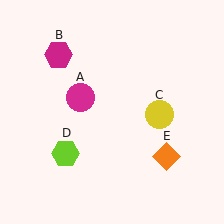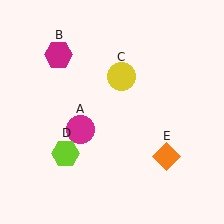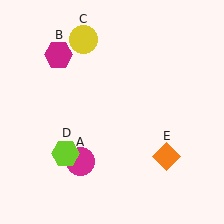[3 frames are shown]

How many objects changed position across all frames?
2 objects changed position: magenta circle (object A), yellow circle (object C).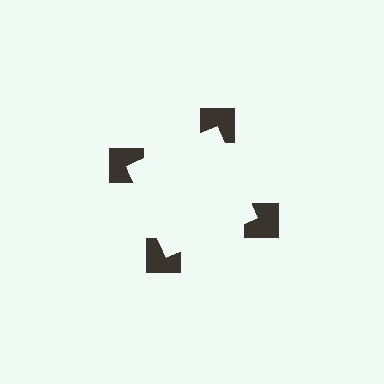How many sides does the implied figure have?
4 sides.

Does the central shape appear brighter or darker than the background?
It typically appears slightly brighter than the background, even though no actual brightness change is drawn.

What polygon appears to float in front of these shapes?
An illusory square — its edges are inferred from the aligned wedge cuts in the notched squares, not physically drawn.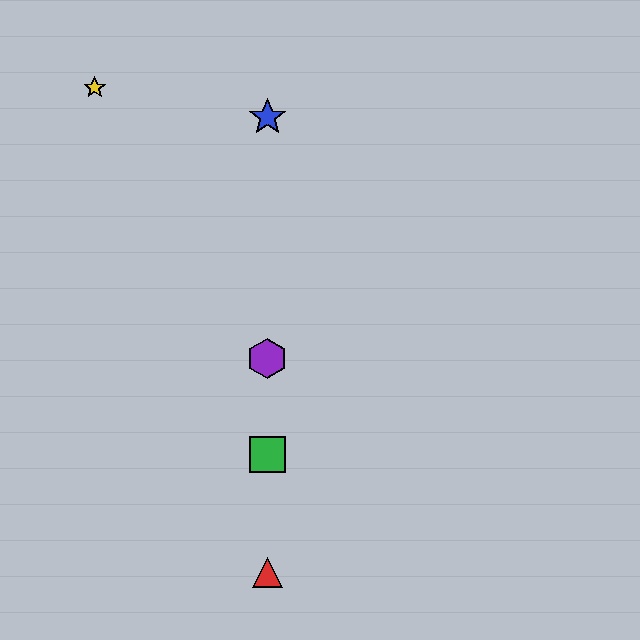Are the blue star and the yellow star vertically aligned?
No, the blue star is at x≈267 and the yellow star is at x≈95.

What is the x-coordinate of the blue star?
The blue star is at x≈267.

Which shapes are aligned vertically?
The red triangle, the blue star, the green square, the purple hexagon are aligned vertically.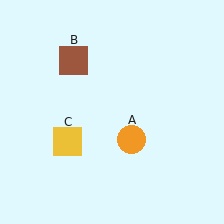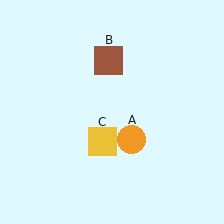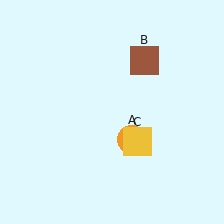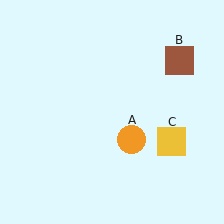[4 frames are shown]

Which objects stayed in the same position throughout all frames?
Orange circle (object A) remained stationary.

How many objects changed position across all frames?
2 objects changed position: brown square (object B), yellow square (object C).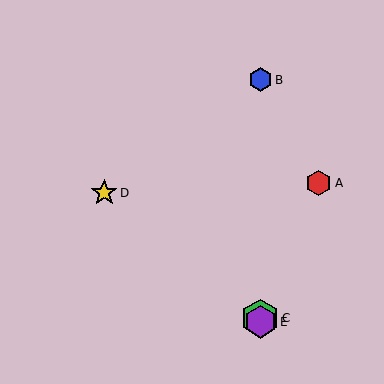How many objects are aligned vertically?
3 objects (B, C, E) are aligned vertically.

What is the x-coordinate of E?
Object E is at x≈260.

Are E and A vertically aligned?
No, E is at x≈260 and A is at x≈319.